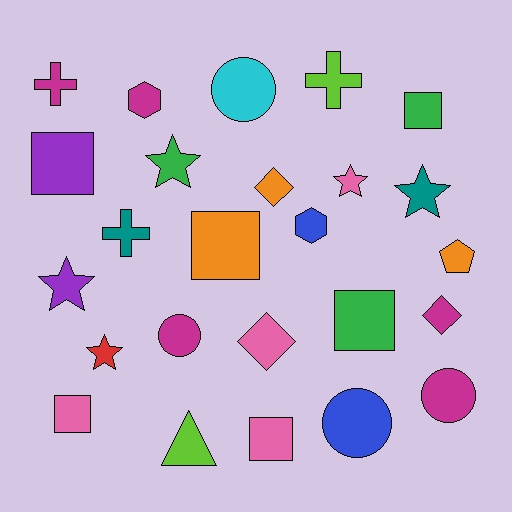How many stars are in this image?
There are 5 stars.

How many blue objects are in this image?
There are 2 blue objects.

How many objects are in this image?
There are 25 objects.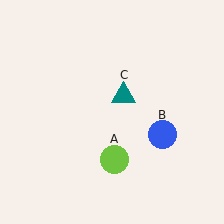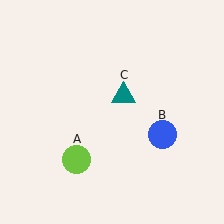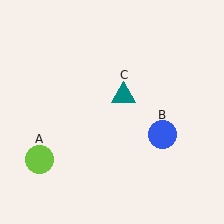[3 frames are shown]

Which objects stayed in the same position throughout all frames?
Blue circle (object B) and teal triangle (object C) remained stationary.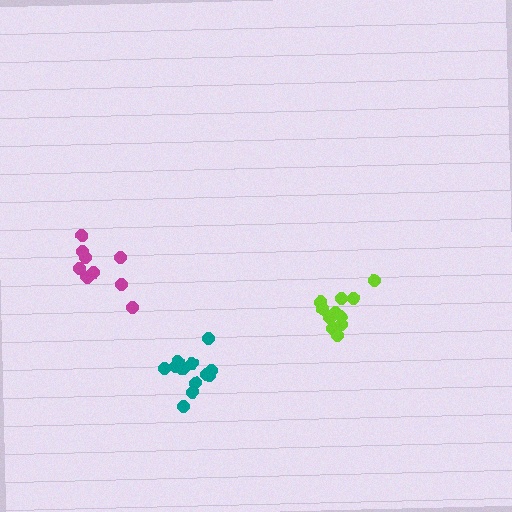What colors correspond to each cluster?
The clusters are colored: lime, teal, magenta.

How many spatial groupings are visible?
There are 3 spatial groupings.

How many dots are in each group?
Group 1: 12 dots, Group 2: 13 dots, Group 3: 9 dots (34 total).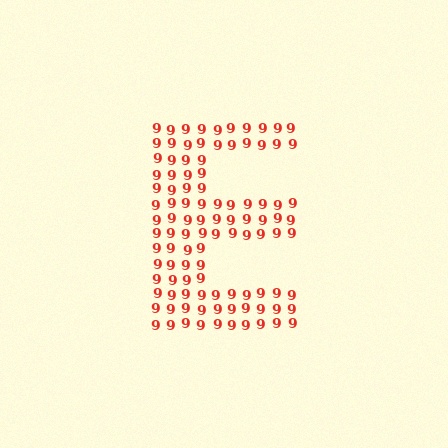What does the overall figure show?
The overall figure shows the letter E.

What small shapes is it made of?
It is made of small digit 9's.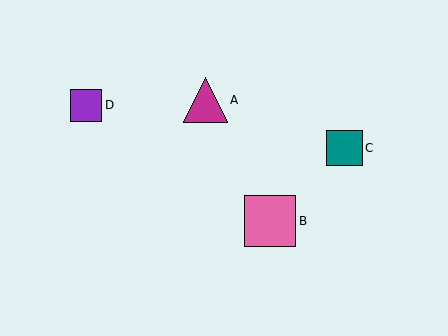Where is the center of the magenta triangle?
The center of the magenta triangle is at (205, 100).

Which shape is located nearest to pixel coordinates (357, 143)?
The teal square (labeled C) at (345, 148) is nearest to that location.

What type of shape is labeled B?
Shape B is a pink square.